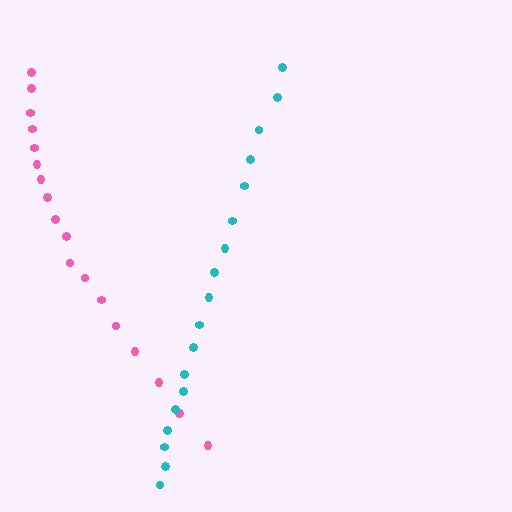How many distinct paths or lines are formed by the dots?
There are 2 distinct paths.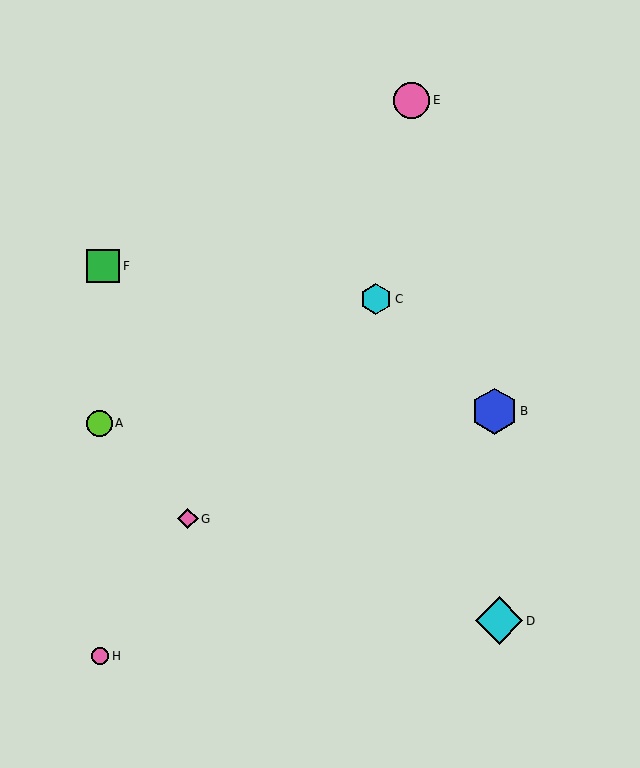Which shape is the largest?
The cyan diamond (labeled D) is the largest.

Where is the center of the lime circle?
The center of the lime circle is at (99, 423).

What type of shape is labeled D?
Shape D is a cyan diamond.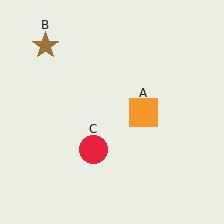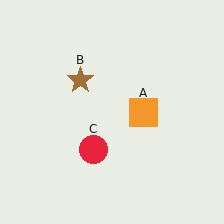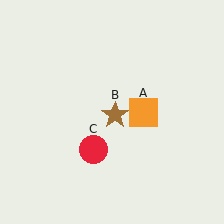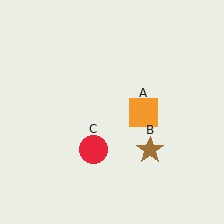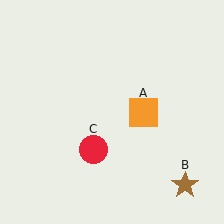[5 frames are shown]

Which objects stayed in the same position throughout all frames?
Orange square (object A) and red circle (object C) remained stationary.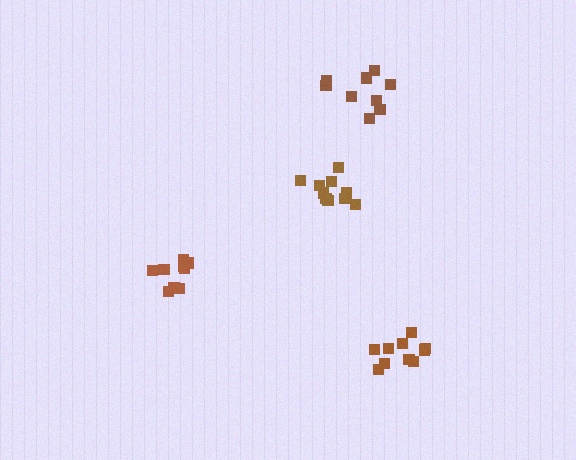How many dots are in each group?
Group 1: 9 dots, Group 2: 10 dots, Group 3: 10 dots, Group 4: 9 dots (38 total).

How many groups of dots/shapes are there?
There are 4 groups.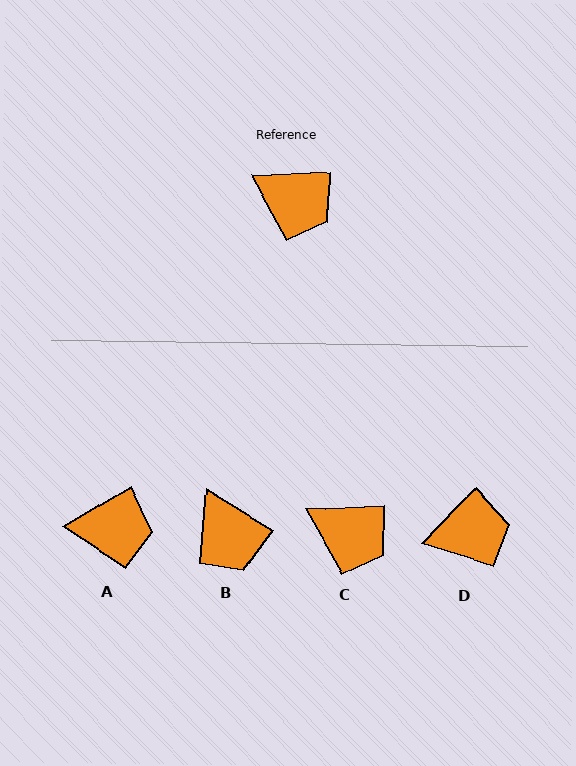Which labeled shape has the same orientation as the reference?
C.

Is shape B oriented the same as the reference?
No, it is off by about 33 degrees.